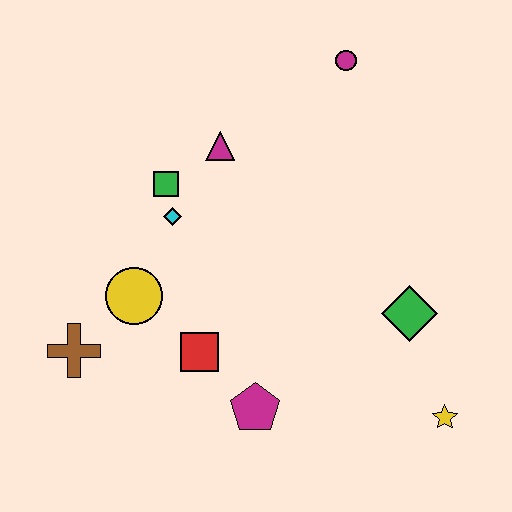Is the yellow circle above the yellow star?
Yes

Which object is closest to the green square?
The cyan diamond is closest to the green square.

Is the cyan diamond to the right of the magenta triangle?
No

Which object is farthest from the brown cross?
The magenta circle is farthest from the brown cross.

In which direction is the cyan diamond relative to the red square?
The cyan diamond is above the red square.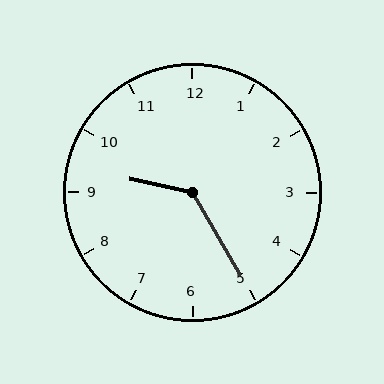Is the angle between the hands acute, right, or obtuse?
It is obtuse.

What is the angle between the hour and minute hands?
Approximately 132 degrees.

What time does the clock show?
9:25.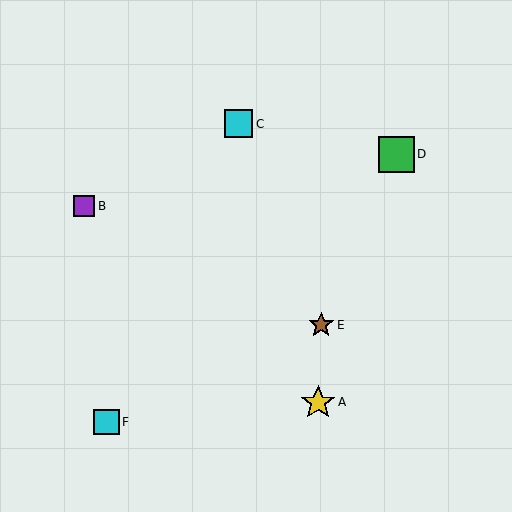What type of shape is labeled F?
Shape F is a cyan square.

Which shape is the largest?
The green square (labeled D) is the largest.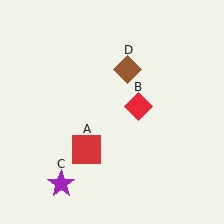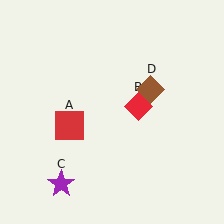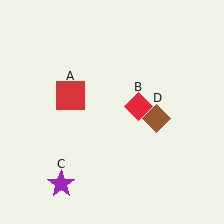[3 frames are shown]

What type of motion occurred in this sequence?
The red square (object A), brown diamond (object D) rotated clockwise around the center of the scene.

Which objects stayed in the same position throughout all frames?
Red diamond (object B) and purple star (object C) remained stationary.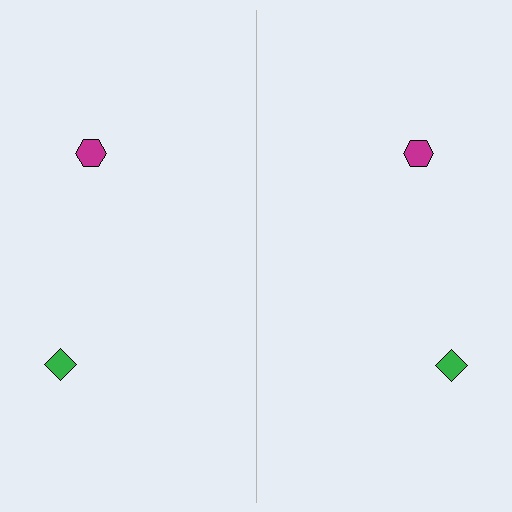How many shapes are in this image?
There are 4 shapes in this image.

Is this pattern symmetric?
Yes, this pattern has bilateral (reflection) symmetry.